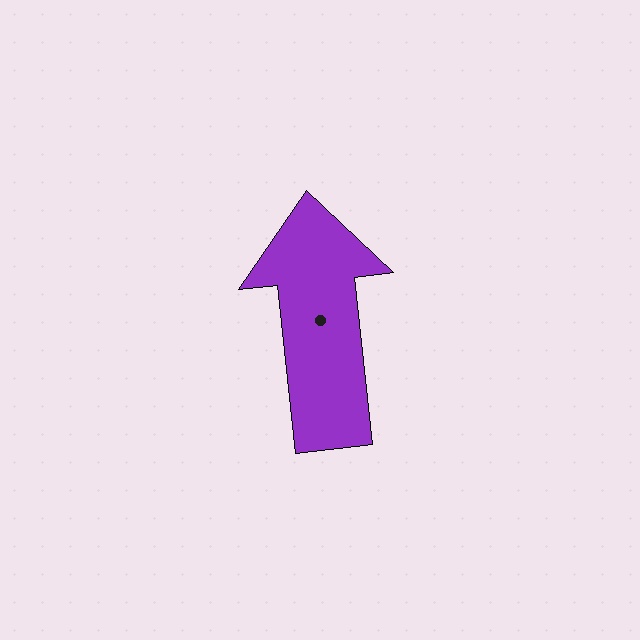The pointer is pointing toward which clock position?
Roughly 12 o'clock.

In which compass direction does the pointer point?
North.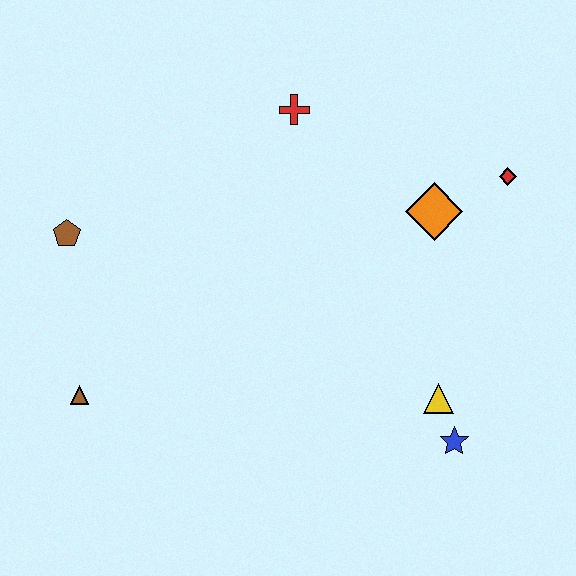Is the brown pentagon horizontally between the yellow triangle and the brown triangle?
No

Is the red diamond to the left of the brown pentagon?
No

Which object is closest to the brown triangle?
The brown pentagon is closest to the brown triangle.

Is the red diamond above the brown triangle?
Yes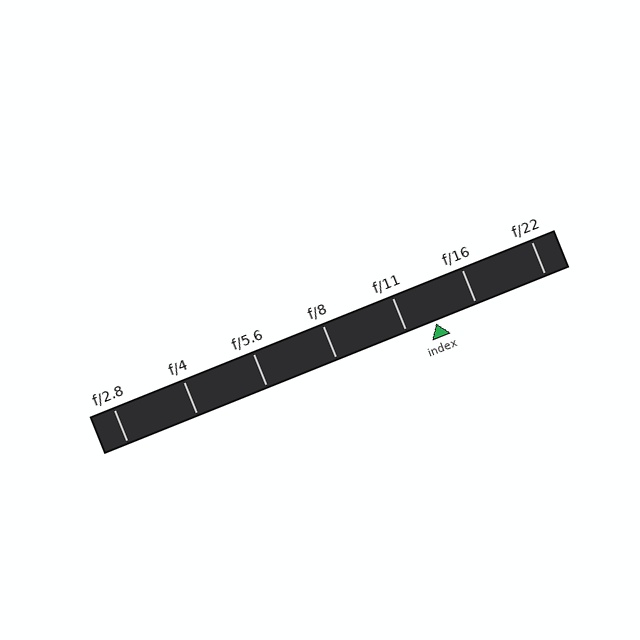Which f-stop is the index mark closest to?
The index mark is closest to f/11.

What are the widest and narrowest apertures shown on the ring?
The widest aperture shown is f/2.8 and the narrowest is f/22.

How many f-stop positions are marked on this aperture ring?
There are 7 f-stop positions marked.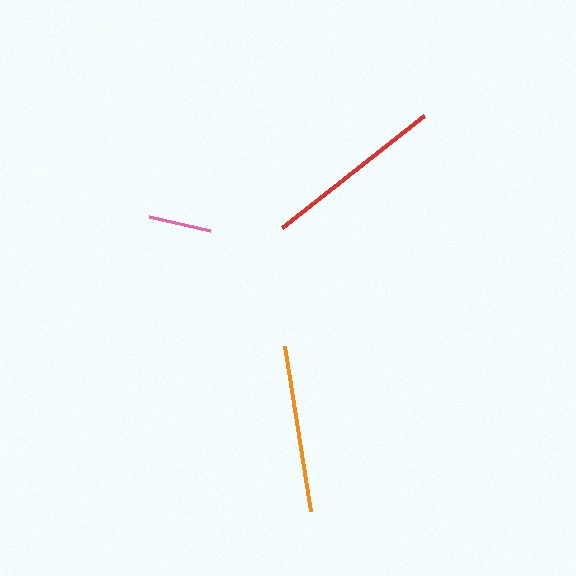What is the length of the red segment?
The red segment is approximately 181 pixels long.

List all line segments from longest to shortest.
From longest to shortest: red, orange, pink.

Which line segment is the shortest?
The pink line is the shortest at approximately 63 pixels.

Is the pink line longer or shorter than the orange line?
The orange line is longer than the pink line.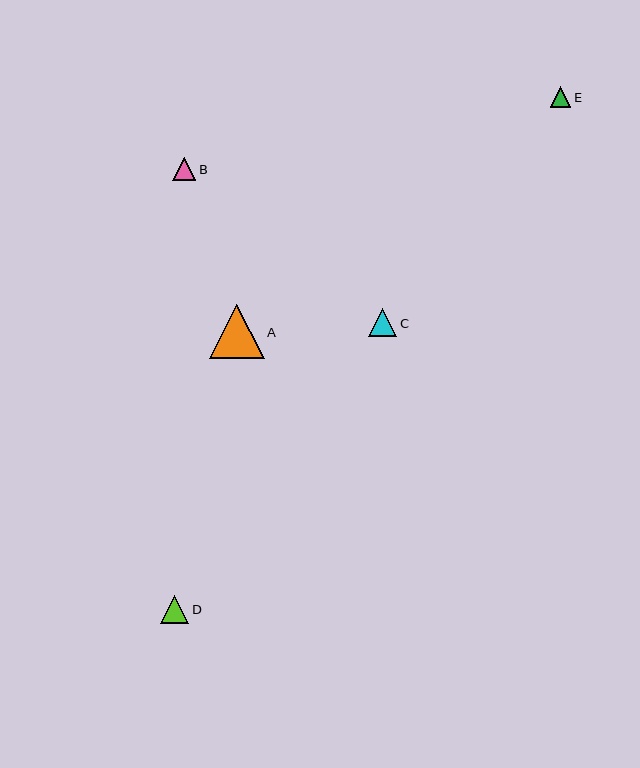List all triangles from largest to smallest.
From largest to smallest: A, C, D, B, E.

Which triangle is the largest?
Triangle A is the largest with a size of approximately 55 pixels.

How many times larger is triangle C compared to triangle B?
Triangle C is approximately 1.2 times the size of triangle B.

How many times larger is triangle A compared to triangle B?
Triangle A is approximately 2.4 times the size of triangle B.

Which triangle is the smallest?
Triangle E is the smallest with a size of approximately 21 pixels.